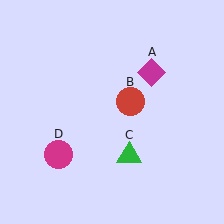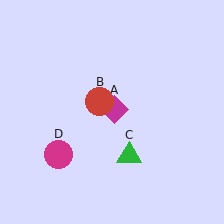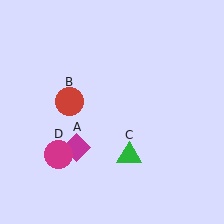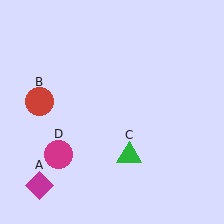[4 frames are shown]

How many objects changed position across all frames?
2 objects changed position: magenta diamond (object A), red circle (object B).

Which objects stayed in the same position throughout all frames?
Green triangle (object C) and magenta circle (object D) remained stationary.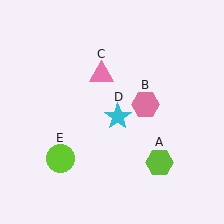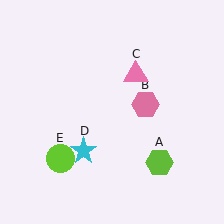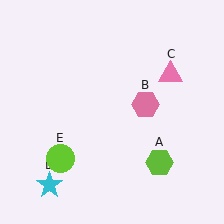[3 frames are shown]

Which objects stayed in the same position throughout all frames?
Lime hexagon (object A) and pink hexagon (object B) and lime circle (object E) remained stationary.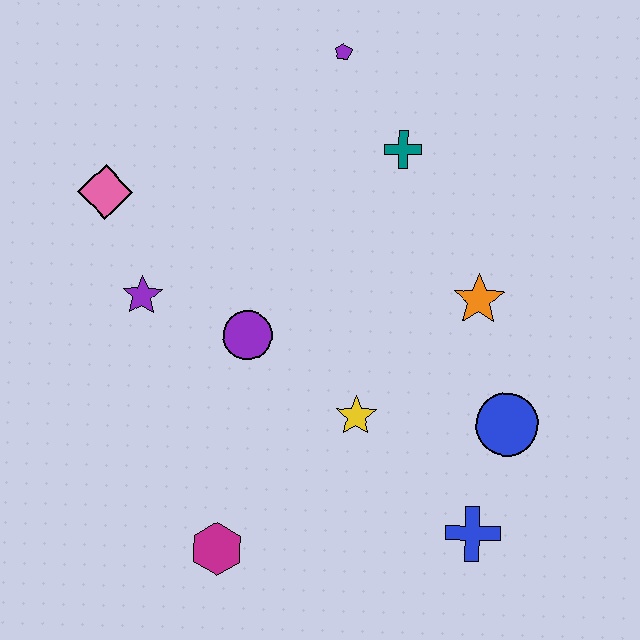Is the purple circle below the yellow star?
No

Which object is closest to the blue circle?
The blue cross is closest to the blue circle.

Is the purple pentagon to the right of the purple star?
Yes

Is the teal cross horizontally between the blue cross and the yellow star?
Yes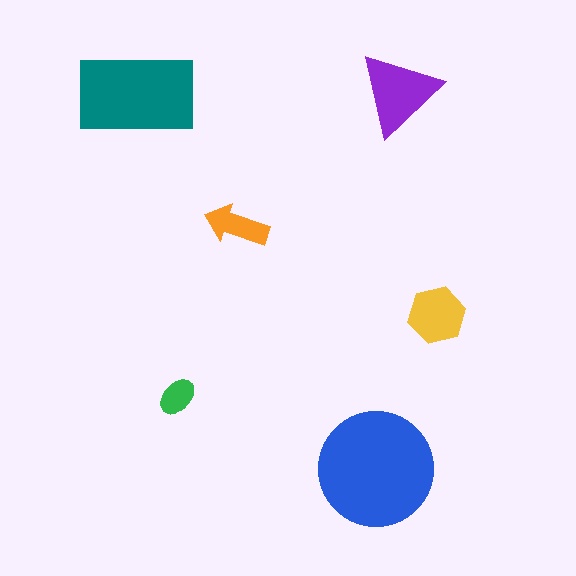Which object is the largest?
The blue circle.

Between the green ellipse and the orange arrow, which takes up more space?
The orange arrow.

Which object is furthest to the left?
The teal rectangle is leftmost.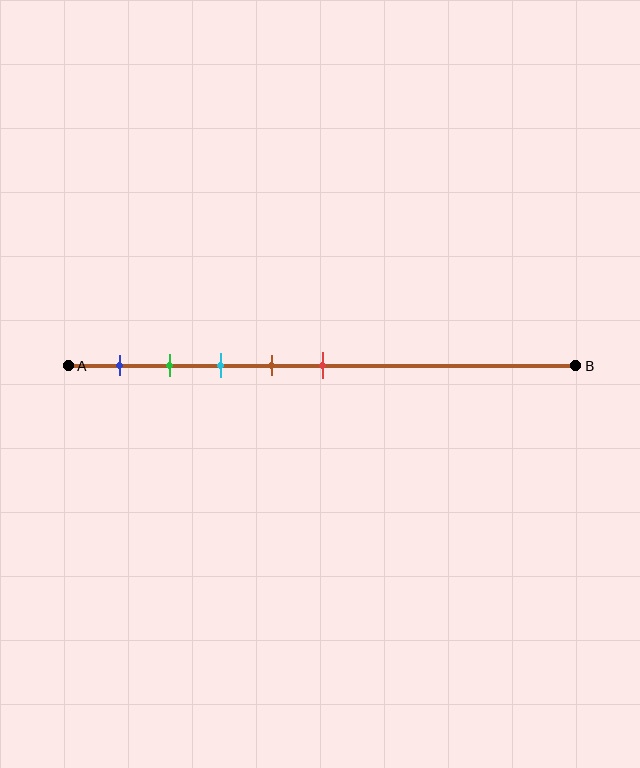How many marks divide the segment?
There are 5 marks dividing the segment.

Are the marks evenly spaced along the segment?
Yes, the marks are approximately evenly spaced.